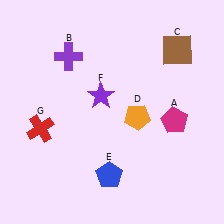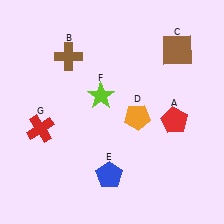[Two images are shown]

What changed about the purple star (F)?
In Image 1, F is purple. In Image 2, it changed to lime.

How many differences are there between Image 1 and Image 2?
There are 3 differences between the two images.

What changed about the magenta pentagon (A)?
In Image 1, A is magenta. In Image 2, it changed to red.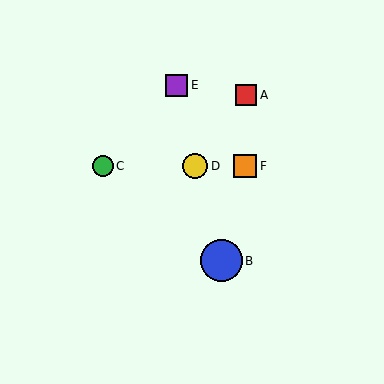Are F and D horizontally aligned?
Yes, both are at y≈166.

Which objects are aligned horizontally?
Objects C, D, F are aligned horizontally.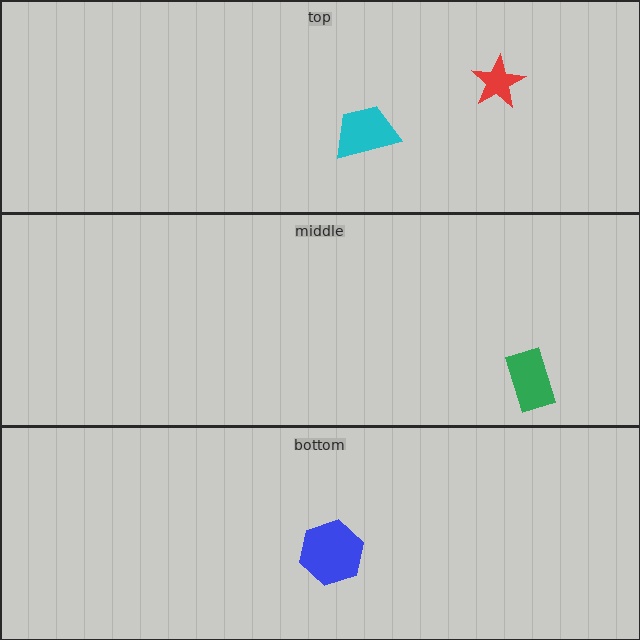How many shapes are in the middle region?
1.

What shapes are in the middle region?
The green rectangle.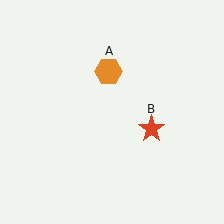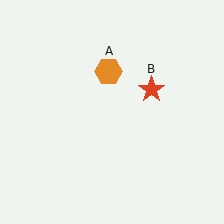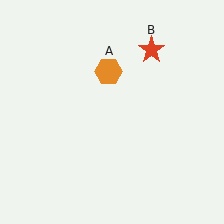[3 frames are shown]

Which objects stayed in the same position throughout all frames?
Orange hexagon (object A) remained stationary.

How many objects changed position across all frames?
1 object changed position: red star (object B).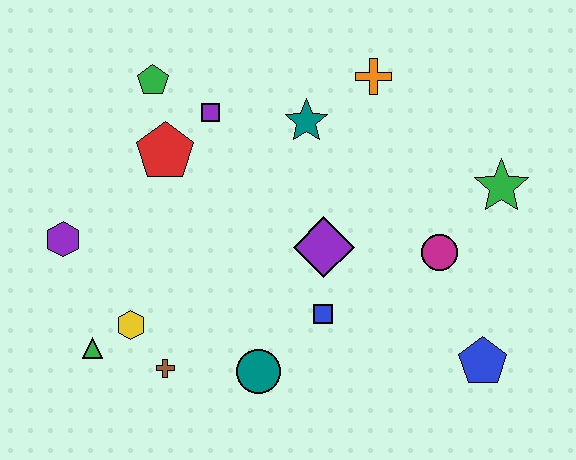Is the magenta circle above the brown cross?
Yes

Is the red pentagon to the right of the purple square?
No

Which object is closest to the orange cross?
The teal star is closest to the orange cross.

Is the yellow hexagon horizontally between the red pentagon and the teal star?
No